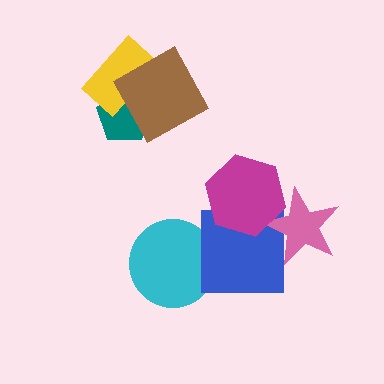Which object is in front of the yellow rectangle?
The brown diamond is in front of the yellow rectangle.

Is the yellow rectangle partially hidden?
Yes, it is partially covered by another shape.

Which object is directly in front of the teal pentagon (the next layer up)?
The yellow rectangle is directly in front of the teal pentagon.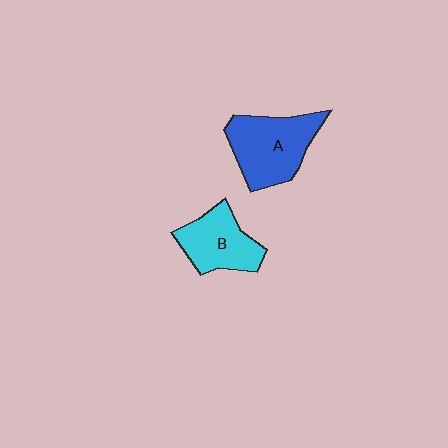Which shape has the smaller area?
Shape B (cyan).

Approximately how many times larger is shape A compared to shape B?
Approximately 1.3 times.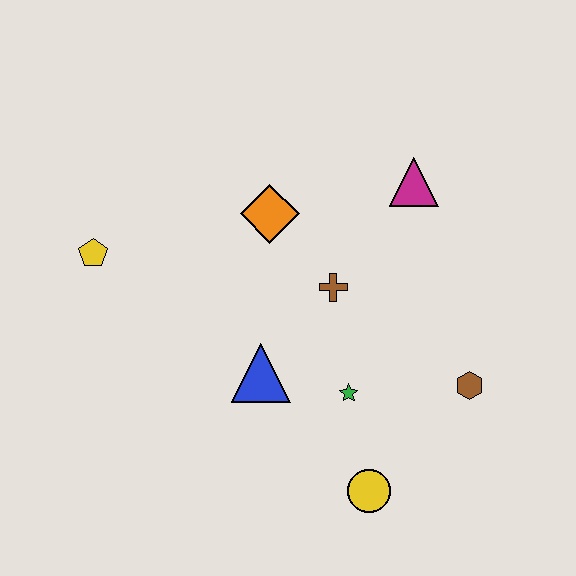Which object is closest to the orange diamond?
The brown cross is closest to the orange diamond.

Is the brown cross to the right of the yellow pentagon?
Yes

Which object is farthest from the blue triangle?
The magenta triangle is farthest from the blue triangle.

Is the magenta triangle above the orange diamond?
Yes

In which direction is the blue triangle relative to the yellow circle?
The blue triangle is above the yellow circle.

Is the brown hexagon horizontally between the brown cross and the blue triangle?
No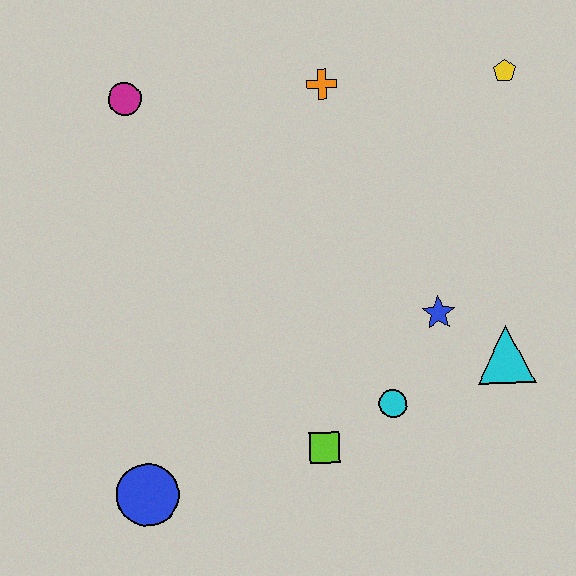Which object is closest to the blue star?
The cyan triangle is closest to the blue star.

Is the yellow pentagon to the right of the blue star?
Yes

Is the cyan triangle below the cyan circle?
No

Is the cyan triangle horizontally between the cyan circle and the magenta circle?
No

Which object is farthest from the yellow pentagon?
The blue circle is farthest from the yellow pentagon.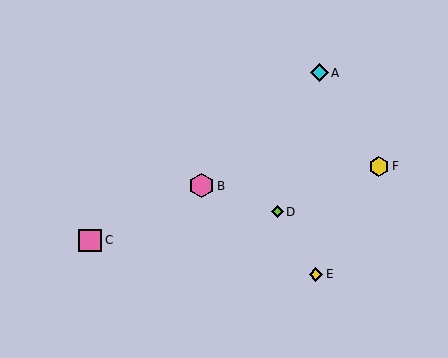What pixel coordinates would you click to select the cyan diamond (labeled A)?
Click at (319, 72) to select the cyan diamond A.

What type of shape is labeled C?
Shape C is a pink square.